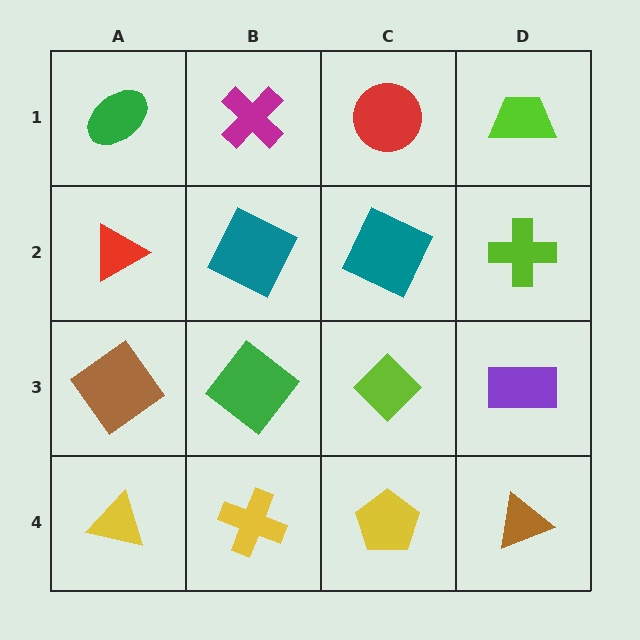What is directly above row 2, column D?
A lime trapezoid.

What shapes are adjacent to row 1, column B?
A teal square (row 2, column B), a green ellipse (row 1, column A), a red circle (row 1, column C).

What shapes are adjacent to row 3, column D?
A lime cross (row 2, column D), a brown triangle (row 4, column D), a lime diamond (row 3, column C).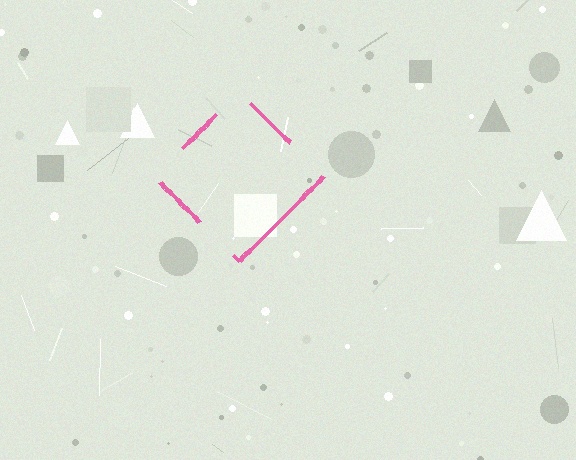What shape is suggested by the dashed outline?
The dashed outline suggests a diamond.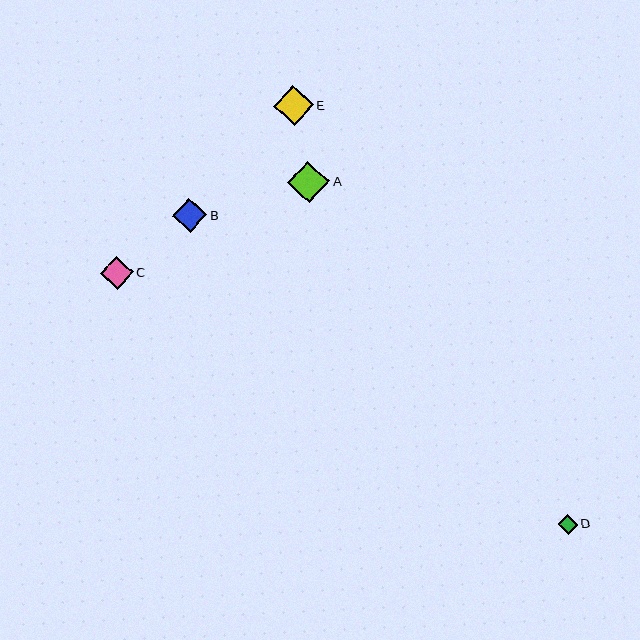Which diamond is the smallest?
Diamond D is the smallest with a size of approximately 19 pixels.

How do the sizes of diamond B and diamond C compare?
Diamond B and diamond C are approximately the same size.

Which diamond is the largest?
Diamond A is the largest with a size of approximately 42 pixels.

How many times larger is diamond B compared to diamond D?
Diamond B is approximately 1.8 times the size of diamond D.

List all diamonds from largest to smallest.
From largest to smallest: A, E, B, C, D.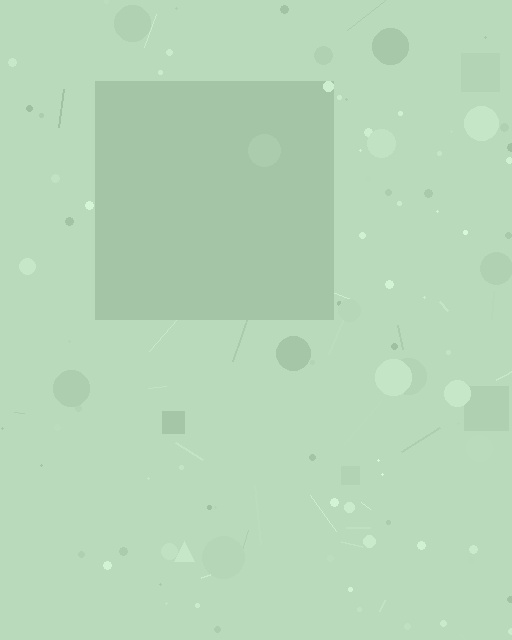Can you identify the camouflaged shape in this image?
The camouflaged shape is a square.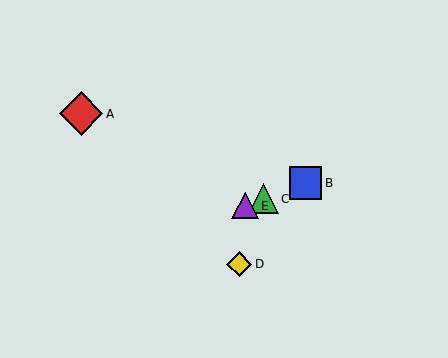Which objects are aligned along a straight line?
Objects B, C, E are aligned along a straight line.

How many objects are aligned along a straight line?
3 objects (B, C, E) are aligned along a straight line.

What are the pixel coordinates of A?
Object A is at (81, 114).